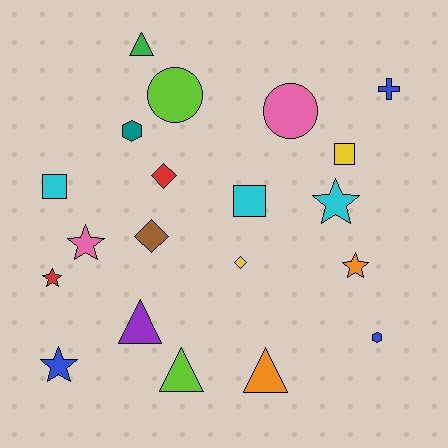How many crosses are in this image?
There is 1 cross.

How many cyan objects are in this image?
There are 3 cyan objects.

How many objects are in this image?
There are 20 objects.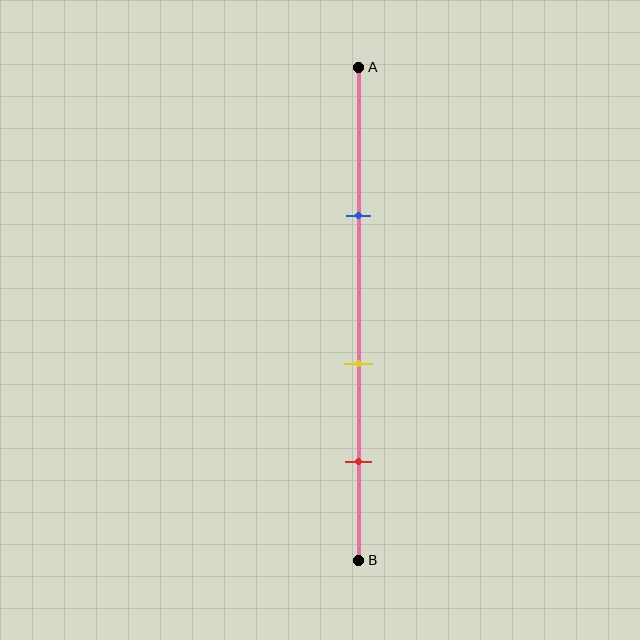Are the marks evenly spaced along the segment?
Yes, the marks are approximately evenly spaced.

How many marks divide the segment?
There are 3 marks dividing the segment.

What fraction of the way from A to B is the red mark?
The red mark is approximately 80% (0.8) of the way from A to B.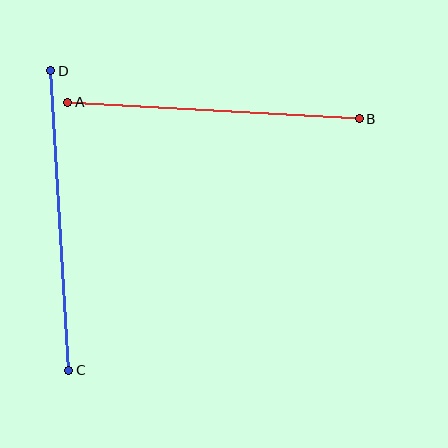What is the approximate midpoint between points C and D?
The midpoint is at approximately (60, 221) pixels.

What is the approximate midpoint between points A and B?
The midpoint is at approximately (214, 110) pixels.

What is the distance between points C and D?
The distance is approximately 300 pixels.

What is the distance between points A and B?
The distance is approximately 292 pixels.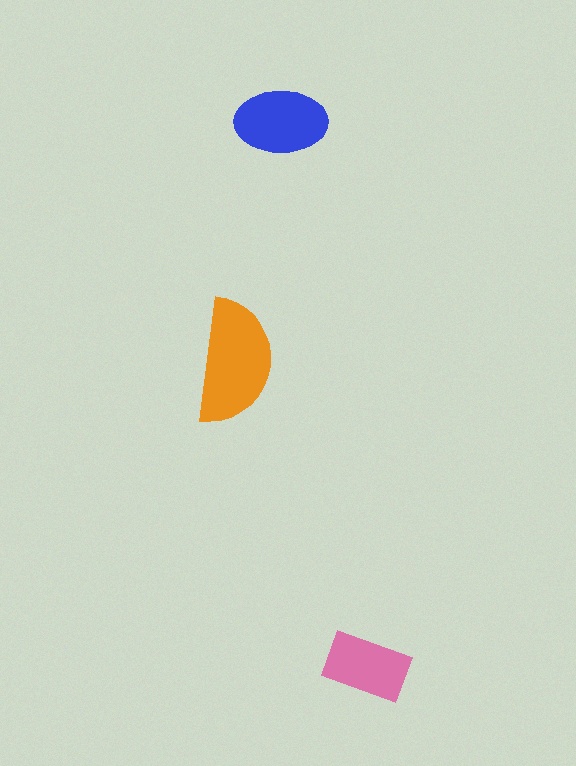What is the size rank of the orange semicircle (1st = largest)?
1st.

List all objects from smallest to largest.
The pink rectangle, the blue ellipse, the orange semicircle.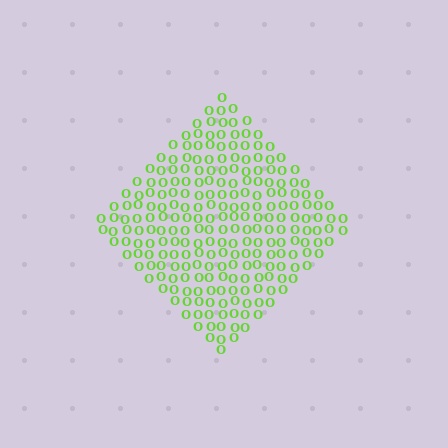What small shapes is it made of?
It is made of small letter O's.